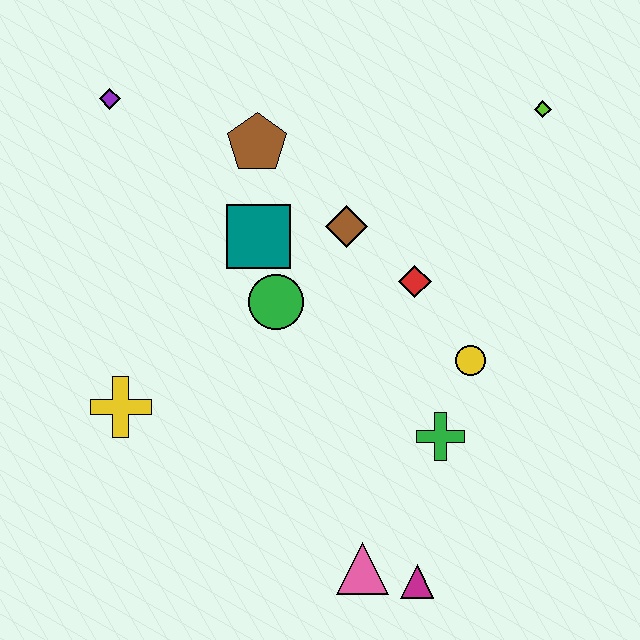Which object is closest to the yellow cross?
The green circle is closest to the yellow cross.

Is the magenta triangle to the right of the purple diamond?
Yes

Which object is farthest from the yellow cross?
The lime diamond is farthest from the yellow cross.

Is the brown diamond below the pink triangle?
No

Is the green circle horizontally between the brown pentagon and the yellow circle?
Yes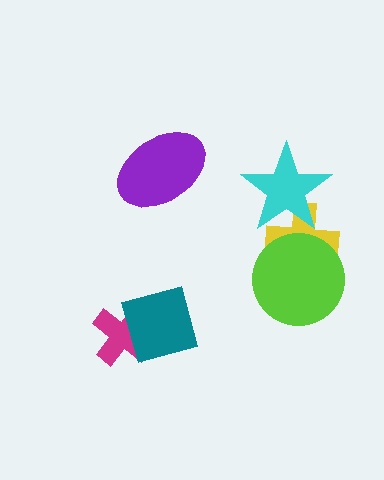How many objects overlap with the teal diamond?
1 object overlaps with the teal diamond.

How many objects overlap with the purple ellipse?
0 objects overlap with the purple ellipse.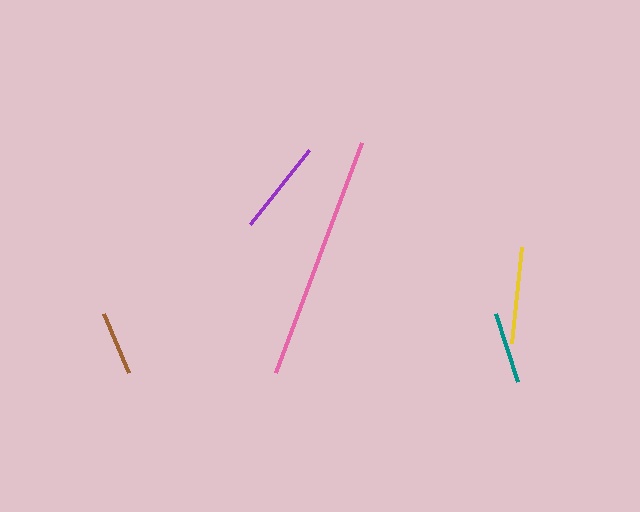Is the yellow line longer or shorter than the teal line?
The yellow line is longer than the teal line.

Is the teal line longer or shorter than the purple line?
The purple line is longer than the teal line.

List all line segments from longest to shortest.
From longest to shortest: pink, yellow, purple, teal, brown.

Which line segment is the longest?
The pink line is the longest at approximately 246 pixels.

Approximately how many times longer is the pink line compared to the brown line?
The pink line is approximately 3.8 times the length of the brown line.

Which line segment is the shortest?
The brown line is the shortest at approximately 65 pixels.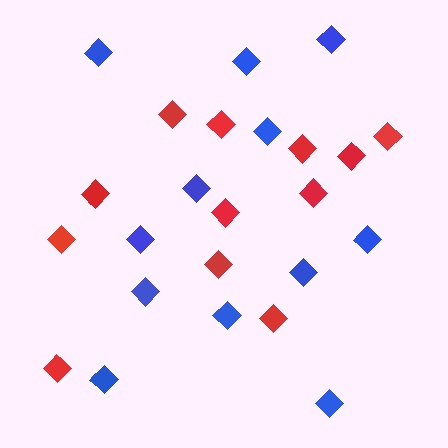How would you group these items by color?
There are 2 groups: one group of blue diamonds (12) and one group of red diamonds (12).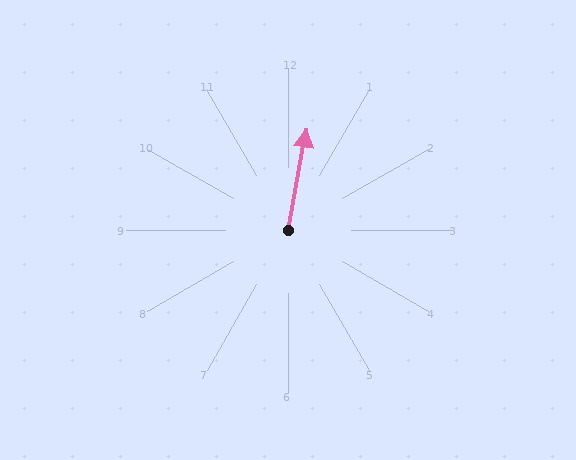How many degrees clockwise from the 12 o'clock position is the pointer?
Approximately 10 degrees.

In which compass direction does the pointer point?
North.